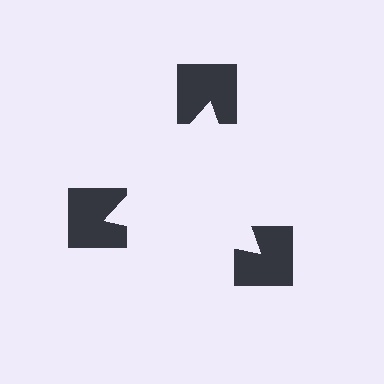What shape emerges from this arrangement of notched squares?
An illusory triangle — its edges are inferred from the aligned wedge cuts in the notched squares, not physically drawn.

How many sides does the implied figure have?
3 sides.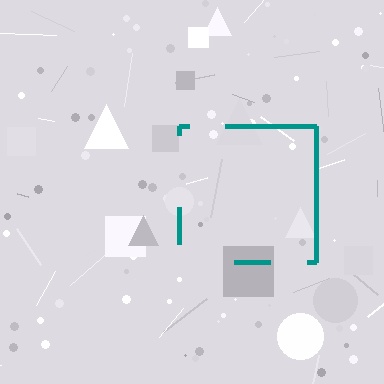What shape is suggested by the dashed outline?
The dashed outline suggests a square.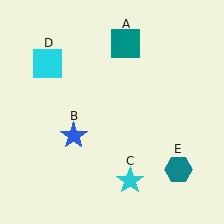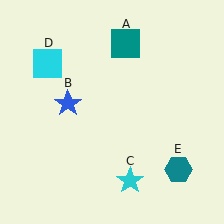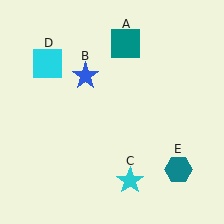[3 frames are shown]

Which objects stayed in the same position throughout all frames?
Teal square (object A) and cyan star (object C) and cyan square (object D) and teal hexagon (object E) remained stationary.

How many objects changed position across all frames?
1 object changed position: blue star (object B).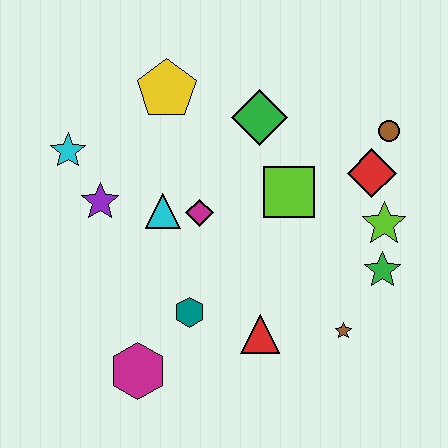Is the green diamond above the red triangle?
Yes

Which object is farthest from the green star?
The cyan star is farthest from the green star.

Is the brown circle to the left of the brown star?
No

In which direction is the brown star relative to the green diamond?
The brown star is below the green diamond.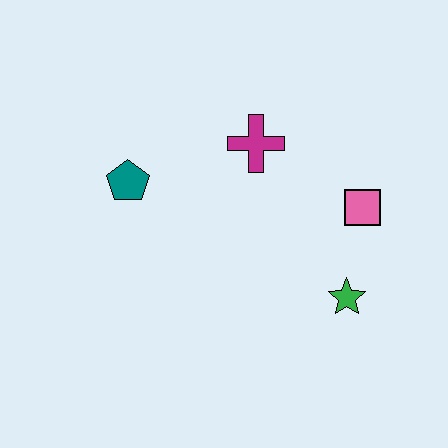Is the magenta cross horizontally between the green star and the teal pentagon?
Yes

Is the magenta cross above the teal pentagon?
Yes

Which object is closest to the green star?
The pink square is closest to the green star.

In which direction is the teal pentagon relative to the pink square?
The teal pentagon is to the left of the pink square.